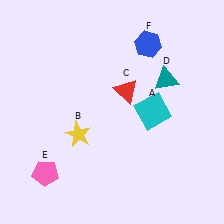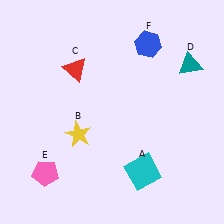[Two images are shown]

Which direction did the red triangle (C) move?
The red triangle (C) moved left.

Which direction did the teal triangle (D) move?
The teal triangle (D) moved right.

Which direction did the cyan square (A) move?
The cyan square (A) moved down.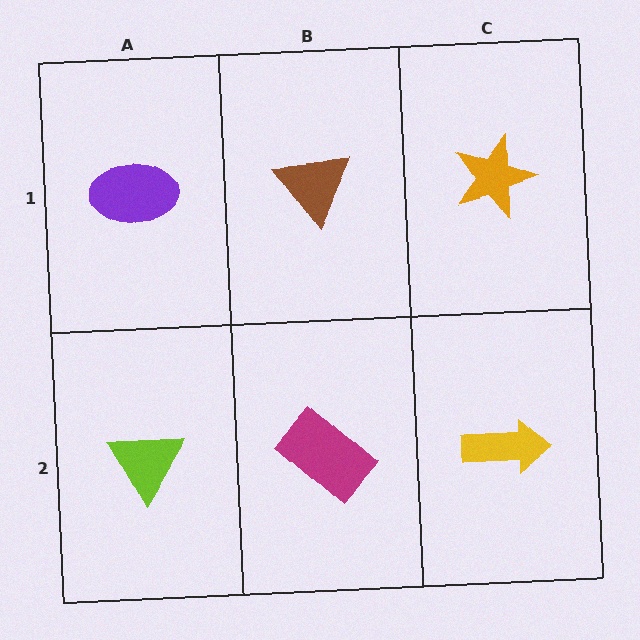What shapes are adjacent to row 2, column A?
A purple ellipse (row 1, column A), a magenta rectangle (row 2, column B).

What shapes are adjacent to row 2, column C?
An orange star (row 1, column C), a magenta rectangle (row 2, column B).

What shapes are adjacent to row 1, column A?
A lime triangle (row 2, column A), a brown triangle (row 1, column B).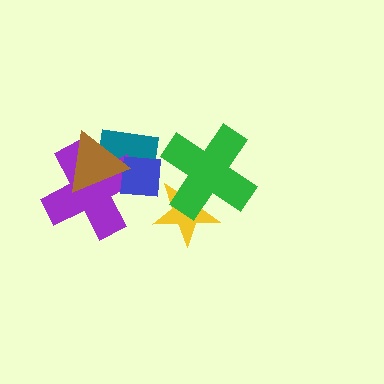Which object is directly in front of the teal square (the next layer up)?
The purple cross is directly in front of the teal square.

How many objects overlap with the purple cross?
3 objects overlap with the purple cross.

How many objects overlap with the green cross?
1 object overlaps with the green cross.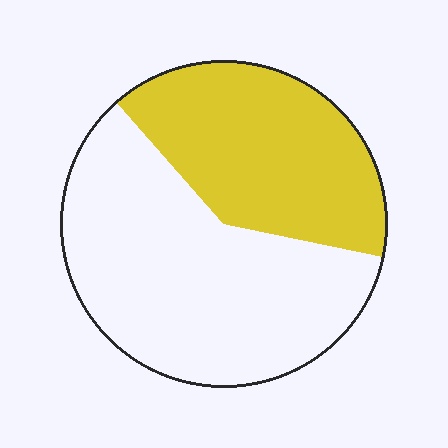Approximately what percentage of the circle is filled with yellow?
Approximately 40%.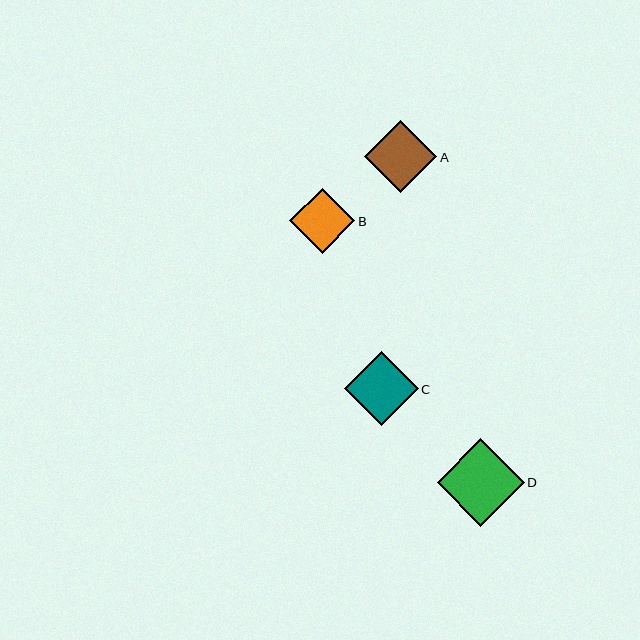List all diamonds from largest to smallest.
From largest to smallest: D, C, A, B.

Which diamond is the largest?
Diamond D is the largest with a size of approximately 87 pixels.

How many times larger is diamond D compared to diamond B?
Diamond D is approximately 1.3 times the size of diamond B.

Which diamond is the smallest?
Diamond B is the smallest with a size of approximately 65 pixels.